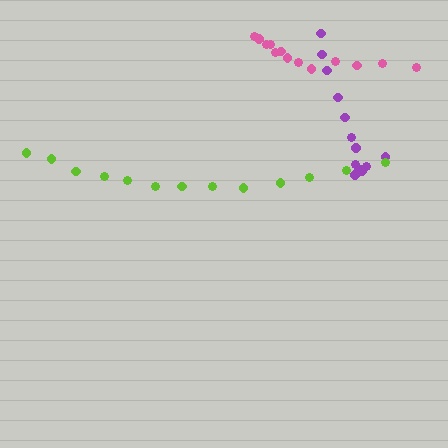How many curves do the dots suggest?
There are 3 distinct paths.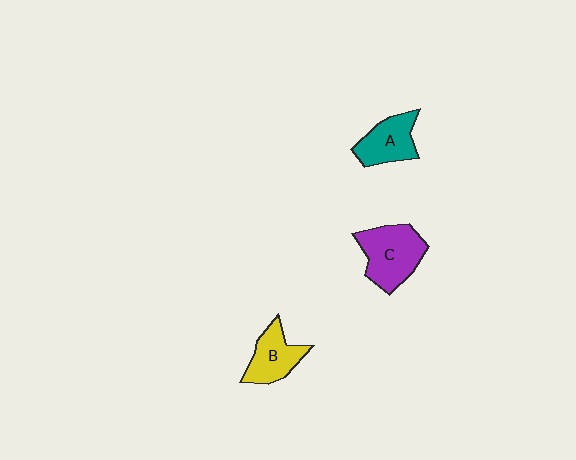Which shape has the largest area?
Shape C (purple).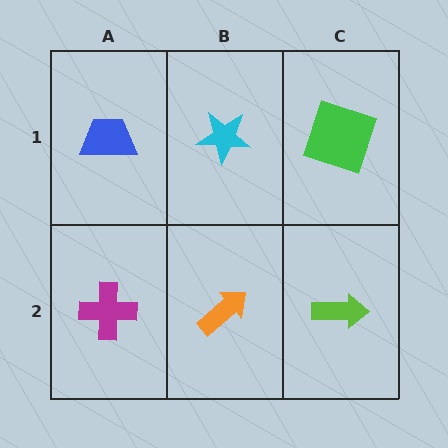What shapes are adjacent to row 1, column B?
An orange arrow (row 2, column B), a blue trapezoid (row 1, column A), a green square (row 1, column C).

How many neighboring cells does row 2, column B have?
3.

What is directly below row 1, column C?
A lime arrow.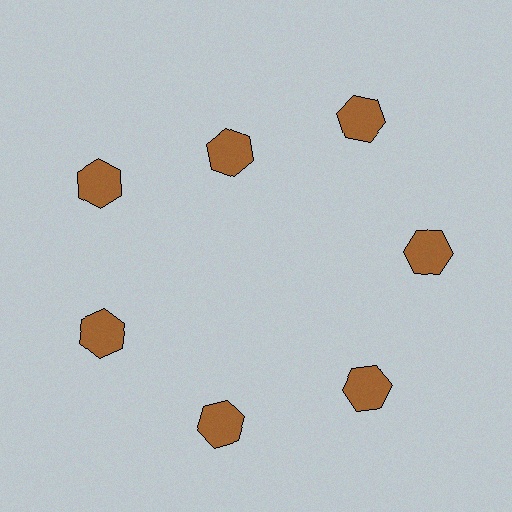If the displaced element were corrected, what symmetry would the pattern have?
It would have 7-fold rotational symmetry — the pattern would map onto itself every 51 degrees.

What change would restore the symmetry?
The symmetry would be restored by moving it outward, back onto the ring so that all 7 hexagons sit at equal angles and equal distance from the center.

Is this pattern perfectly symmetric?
No. The 7 brown hexagons are arranged in a ring, but one element near the 12 o'clock position is pulled inward toward the center, breaking the 7-fold rotational symmetry.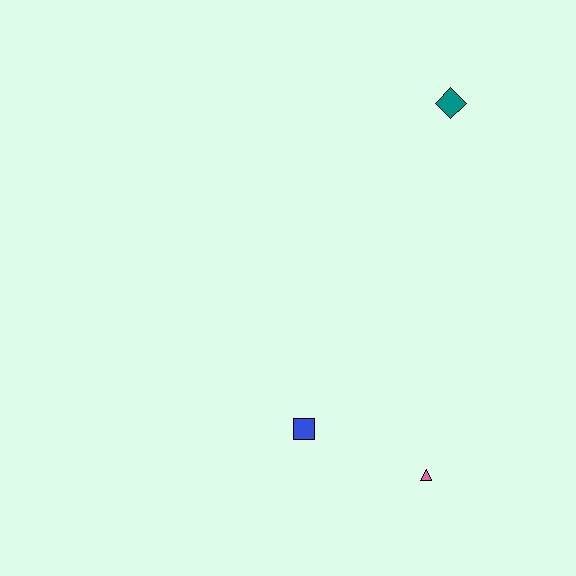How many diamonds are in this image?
There is 1 diamond.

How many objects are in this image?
There are 3 objects.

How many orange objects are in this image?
There are no orange objects.